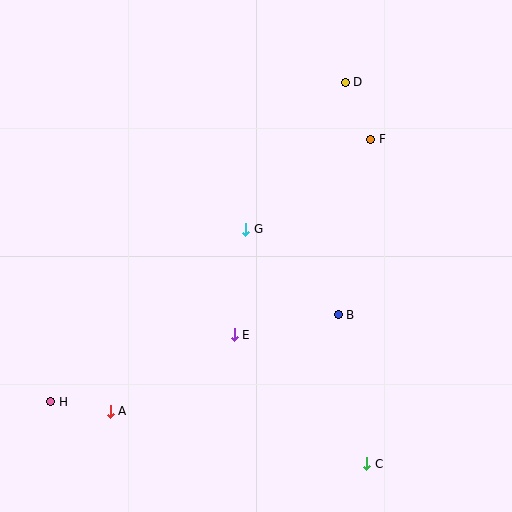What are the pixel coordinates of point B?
Point B is at (338, 315).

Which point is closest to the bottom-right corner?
Point C is closest to the bottom-right corner.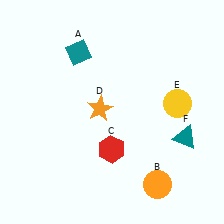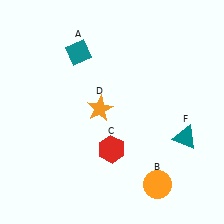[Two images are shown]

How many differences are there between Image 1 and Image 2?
There is 1 difference between the two images.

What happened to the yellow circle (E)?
The yellow circle (E) was removed in Image 2. It was in the top-right area of Image 1.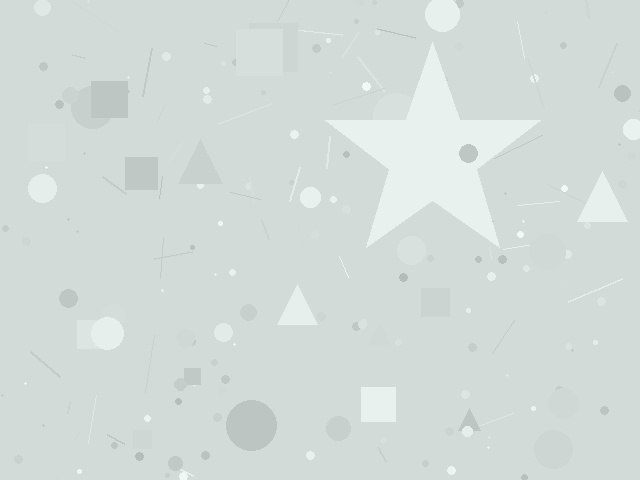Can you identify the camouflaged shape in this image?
The camouflaged shape is a star.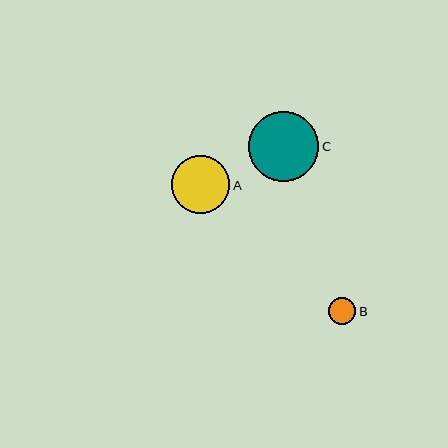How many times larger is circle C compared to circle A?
Circle C is approximately 1.2 times the size of circle A.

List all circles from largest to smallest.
From largest to smallest: C, A, B.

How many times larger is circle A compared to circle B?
Circle A is approximately 2.2 times the size of circle B.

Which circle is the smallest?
Circle B is the smallest with a size of approximately 27 pixels.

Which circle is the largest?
Circle C is the largest with a size of approximately 70 pixels.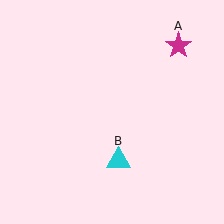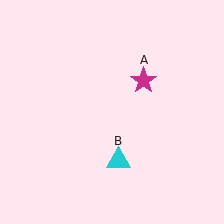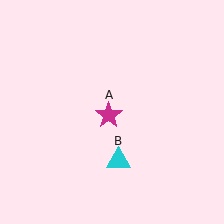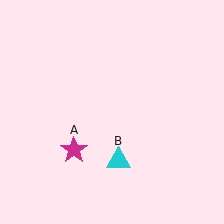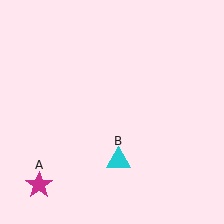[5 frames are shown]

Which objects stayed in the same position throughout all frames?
Cyan triangle (object B) remained stationary.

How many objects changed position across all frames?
1 object changed position: magenta star (object A).